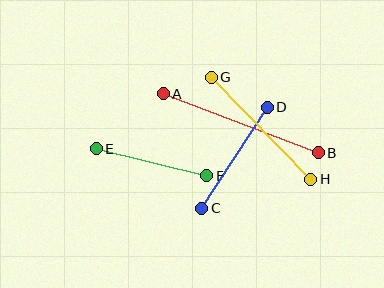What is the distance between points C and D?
The distance is approximately 120 pixels.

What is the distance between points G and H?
The distance is approximately 143 pixels.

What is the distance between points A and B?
The distance is approximately 166 pixels.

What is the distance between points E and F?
The distance is approximately 114 pixels.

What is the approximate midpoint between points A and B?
The midpoint is at approximately (241, 123) pixels.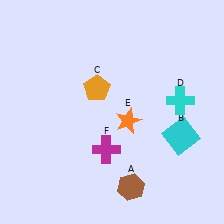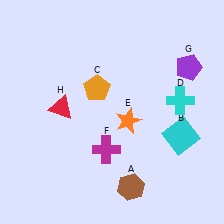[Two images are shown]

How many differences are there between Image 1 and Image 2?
There are 2 differences between the two images.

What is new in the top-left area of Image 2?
A red triangle (H) was added in the top-left area of Image 2.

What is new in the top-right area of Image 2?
A purple pentagon (G) was added in the top-right area of Image 2.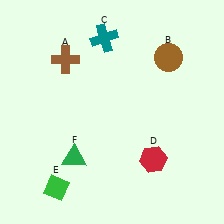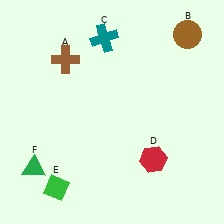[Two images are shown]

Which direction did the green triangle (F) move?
The green triangle (F) moved left.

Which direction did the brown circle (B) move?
The brown circle (B) moved up.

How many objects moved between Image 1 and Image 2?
2 objects moved between the two images.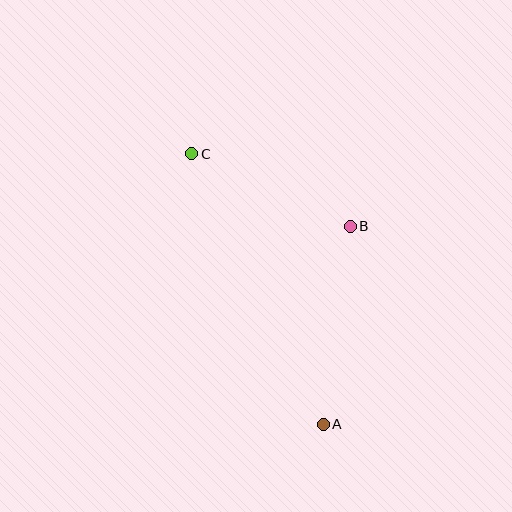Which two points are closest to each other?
Points B and C are closest to each other.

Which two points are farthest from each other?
Points A and C are farthest from each other.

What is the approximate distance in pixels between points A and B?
The distance between A and B is approximately 200 pixels.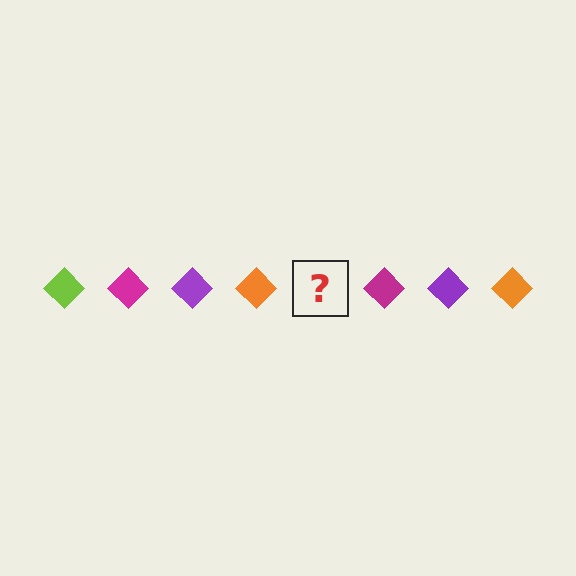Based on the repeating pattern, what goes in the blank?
The blank should be a lime diamond.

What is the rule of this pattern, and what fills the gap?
The rule is that the pattern cycles through lime, magenta, purple, orange diamonds. The gap should be filled with a lime diamond.